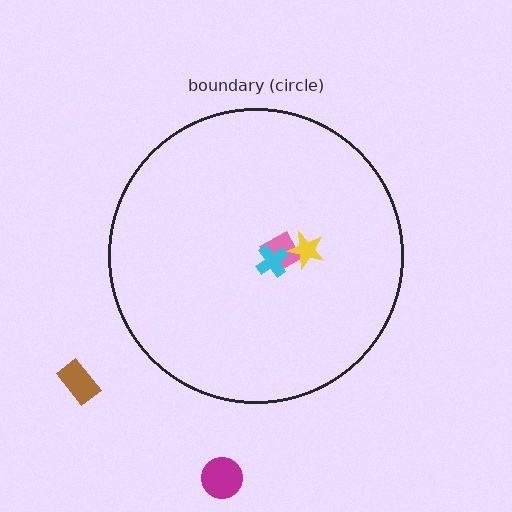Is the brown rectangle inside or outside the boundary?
Outside.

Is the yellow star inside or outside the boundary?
Inside.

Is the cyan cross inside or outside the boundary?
Inside.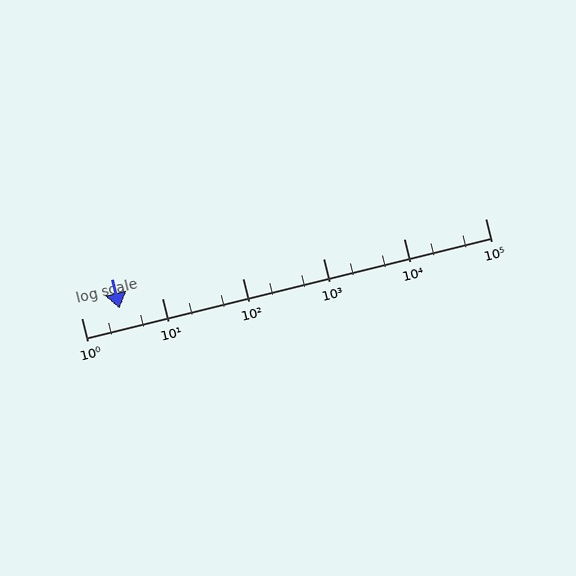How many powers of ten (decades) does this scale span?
The scale spans 5 decades, from 1 to 100000.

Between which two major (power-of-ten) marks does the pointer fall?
The pointer is between 1 and 10.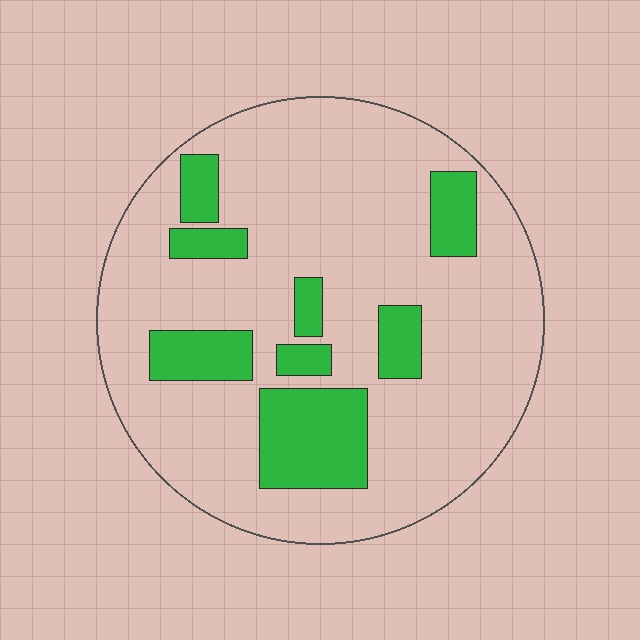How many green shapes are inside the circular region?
8.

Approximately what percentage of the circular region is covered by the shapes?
Approximately 20%.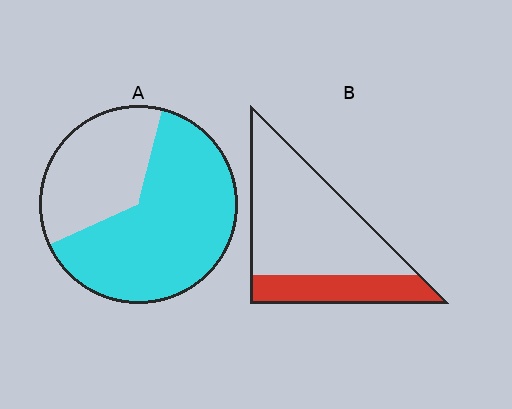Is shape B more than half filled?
No.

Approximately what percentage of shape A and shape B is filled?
A is approximately 65% and B is approximately 25%.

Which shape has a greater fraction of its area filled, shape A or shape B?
Shape A.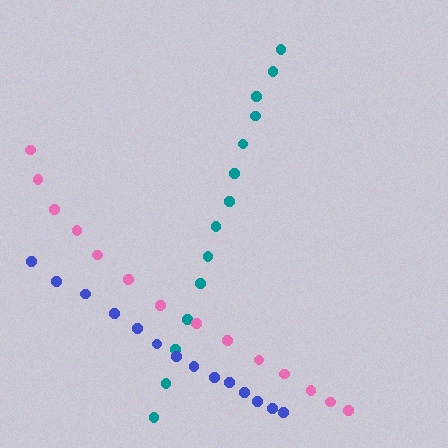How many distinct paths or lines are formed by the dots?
There are 3 distinct paths.